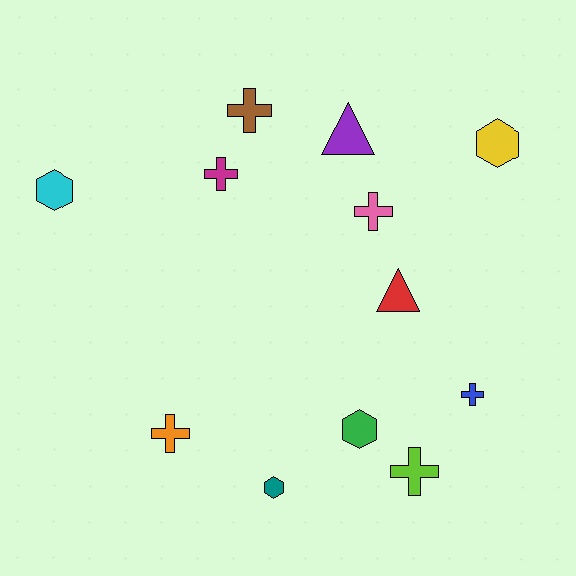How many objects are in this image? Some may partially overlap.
There are 12 objects.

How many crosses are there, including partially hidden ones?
There are 6 crosses.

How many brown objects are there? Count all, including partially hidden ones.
There is 1 brown object.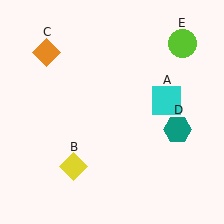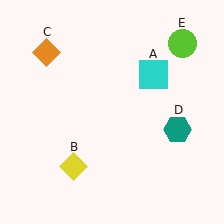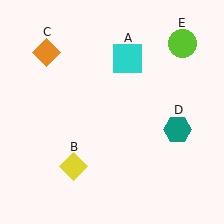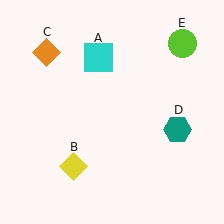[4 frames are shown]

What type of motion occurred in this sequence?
The cyan square (object A) rotated counterclockwise around the center of the scene.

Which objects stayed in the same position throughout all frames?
Yellow diamond (object B) and orange diamond (object C) and teal hexagon (object D) and lime circle (object E) remained stationary.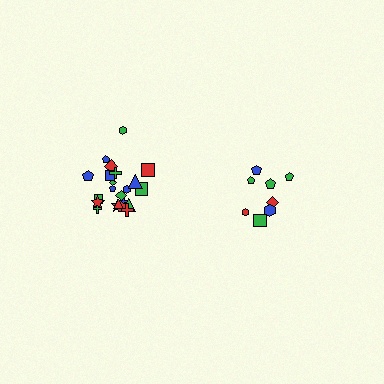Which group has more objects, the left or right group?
The left group.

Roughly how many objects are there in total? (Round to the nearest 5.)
Roughly 30 objects in total.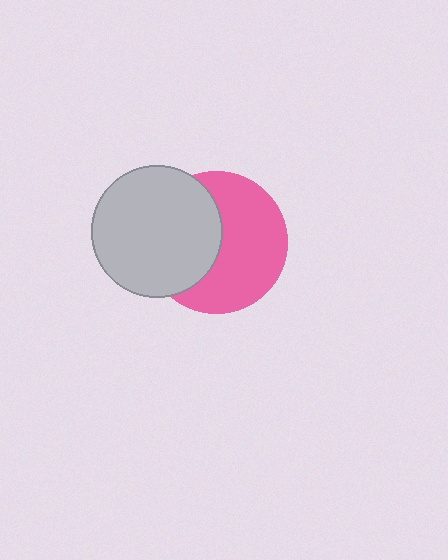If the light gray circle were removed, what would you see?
You would see the complete pink circle.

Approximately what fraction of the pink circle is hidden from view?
Roughly 42% of the pink circle is hidden behind the light gray circle.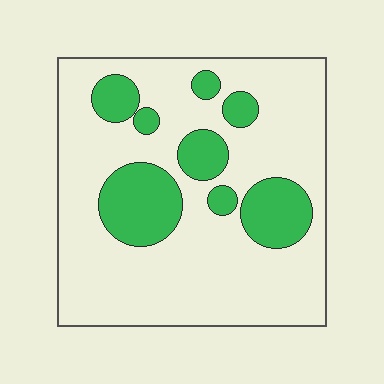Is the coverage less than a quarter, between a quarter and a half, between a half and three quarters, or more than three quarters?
Less than a quarter.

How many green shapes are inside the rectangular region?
8.